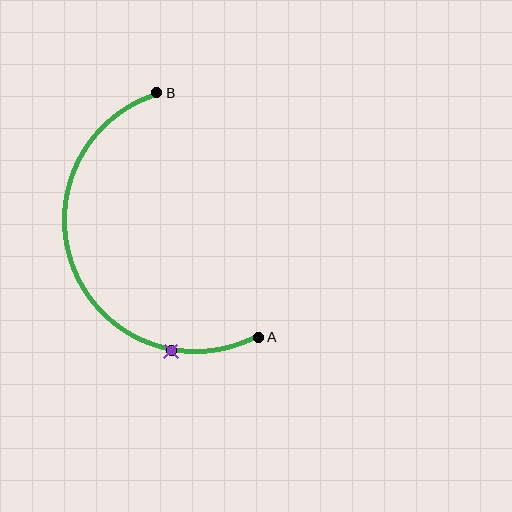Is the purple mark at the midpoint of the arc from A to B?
No. The purple mark lies on the arc but is closer to endpoint A. The arc midpoint would be at the point on the curve equidistant along the arc from both A and B.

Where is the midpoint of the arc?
The arc midpoint is the point on the curve farthest from the straight line joining A and B. It sits to the left of that line.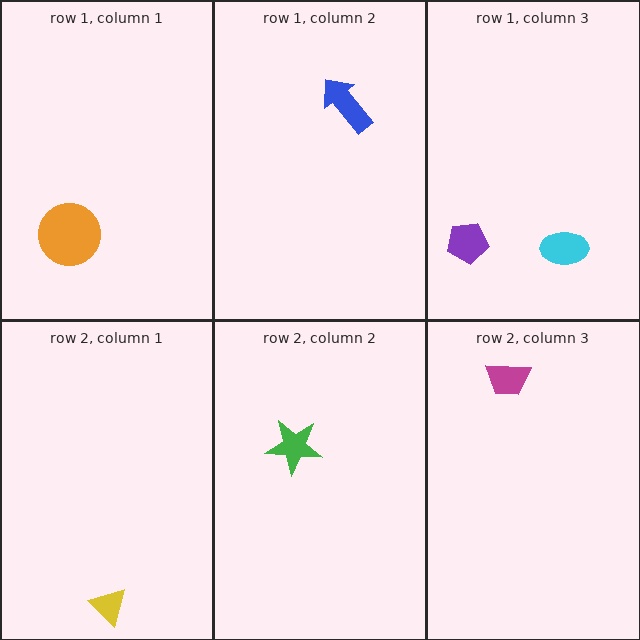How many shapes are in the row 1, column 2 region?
1.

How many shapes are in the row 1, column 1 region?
1.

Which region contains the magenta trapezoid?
The row 2, column 3 region.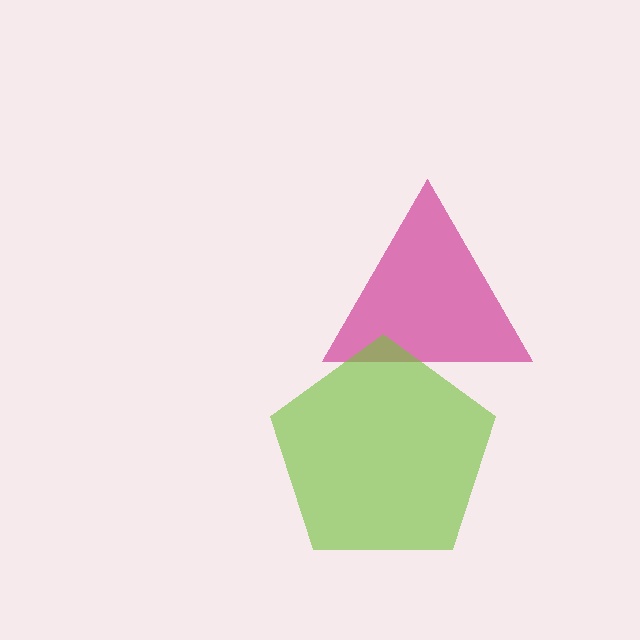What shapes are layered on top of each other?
The layered shapes are: a magenta triangle, a lime pentagon.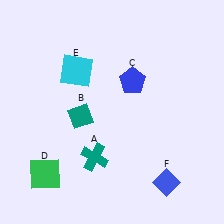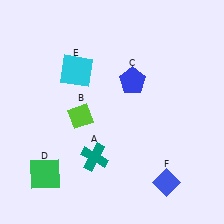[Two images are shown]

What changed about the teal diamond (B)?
In Image 1, B is teal. In Image 2, it changed to lime.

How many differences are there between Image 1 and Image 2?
There is 1 difference between the two images.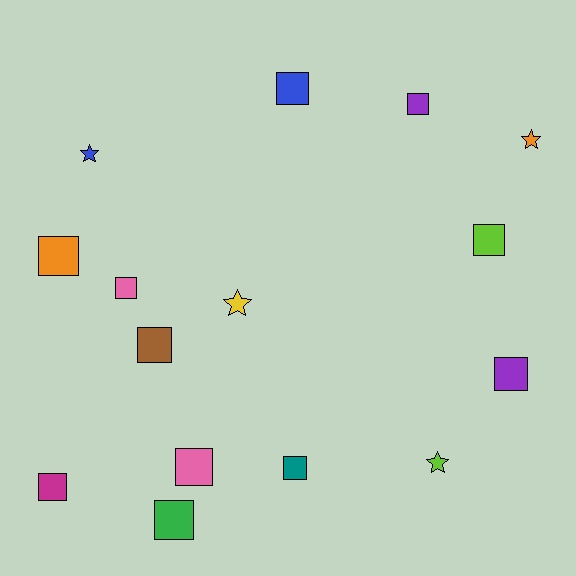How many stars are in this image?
There are 4 stars.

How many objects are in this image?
There are 15 objects.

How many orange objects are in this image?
There are 2 orange objects.